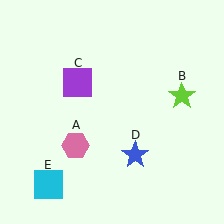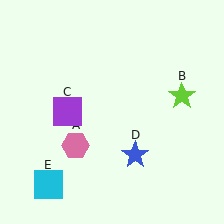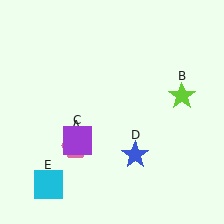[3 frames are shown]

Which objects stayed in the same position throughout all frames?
Pink hexagon (object A) and lime star (object B) and blue star (object D) and cyan square (object E) remained stationary.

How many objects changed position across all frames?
1 object changed position: purple square (object C).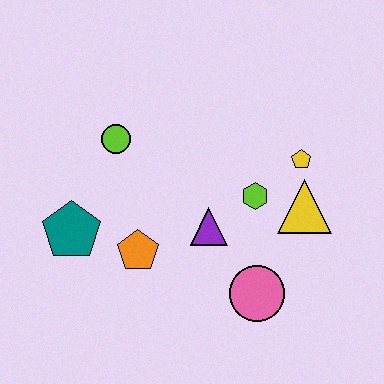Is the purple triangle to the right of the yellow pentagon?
No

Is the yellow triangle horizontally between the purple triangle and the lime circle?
No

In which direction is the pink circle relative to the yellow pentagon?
The pink circle is below the yellow pentagon.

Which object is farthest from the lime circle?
The pink circle is farthest from the lime circle.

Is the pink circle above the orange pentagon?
No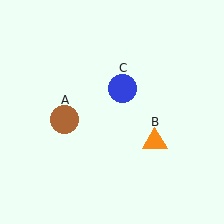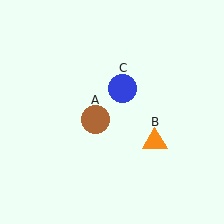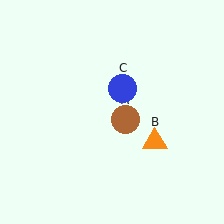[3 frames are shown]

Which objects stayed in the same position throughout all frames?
Orange triangle (object B) and blue circle (object C) remained stationary.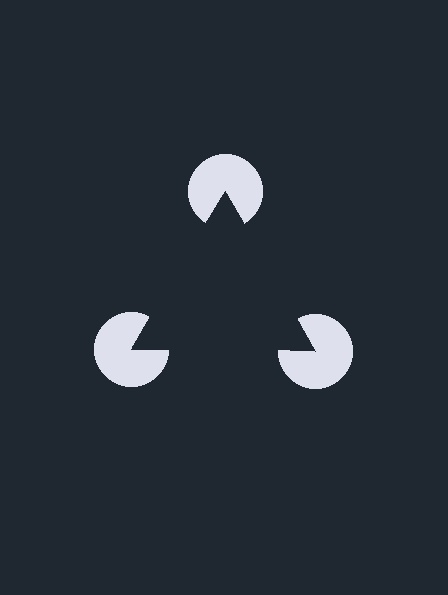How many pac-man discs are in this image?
There are 3 — one at each vertex of the illusory triangle.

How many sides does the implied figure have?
3 sides.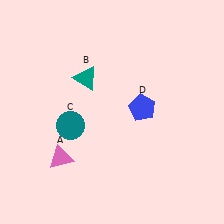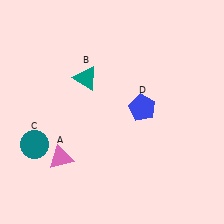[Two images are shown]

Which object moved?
The teal circle (C) moved left.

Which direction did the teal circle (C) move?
The teal circle (C) moved left.